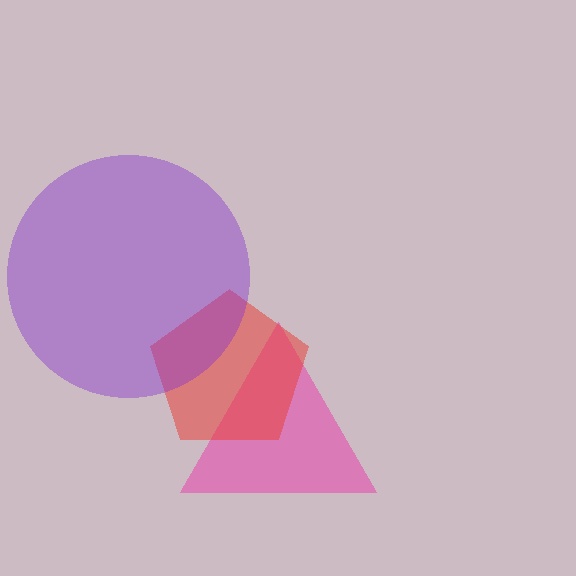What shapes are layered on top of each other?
The layered shapes are: a pink triangle, a red pentagon, a purple circle.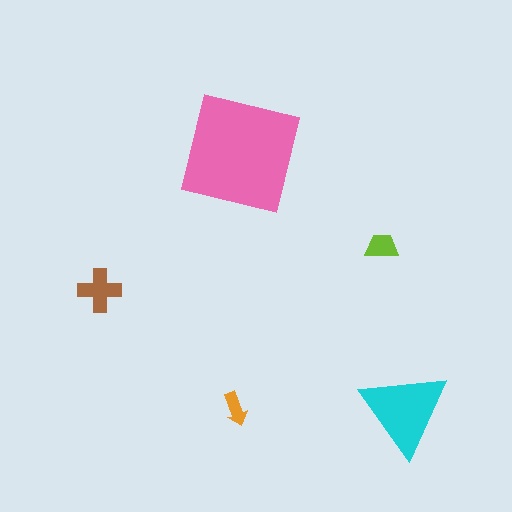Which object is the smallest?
The orange arrow.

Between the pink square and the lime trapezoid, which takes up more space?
The pink square.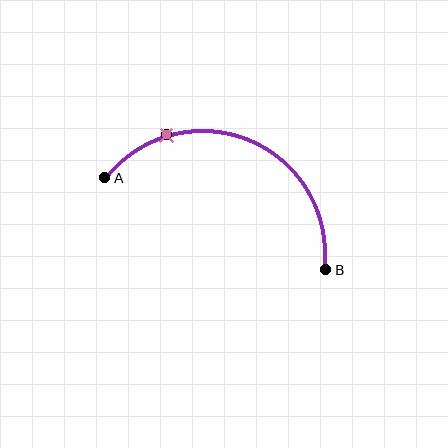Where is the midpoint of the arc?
The arc midpoint is the point on the curve farthest from the straight line joining A and B. It sits above that line.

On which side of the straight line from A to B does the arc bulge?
The arc bulges above the straight line connecting A and B.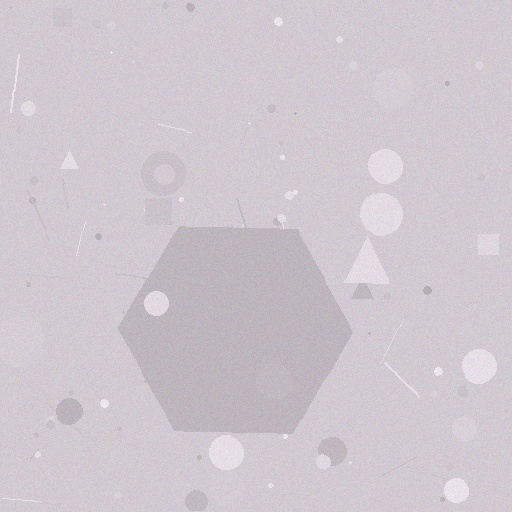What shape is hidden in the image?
A hexagon is hidden in the image.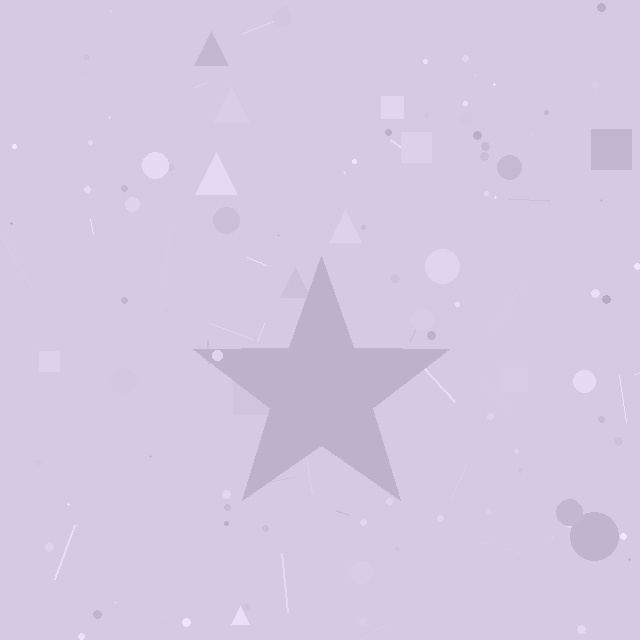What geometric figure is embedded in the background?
A star is embedded in the background.